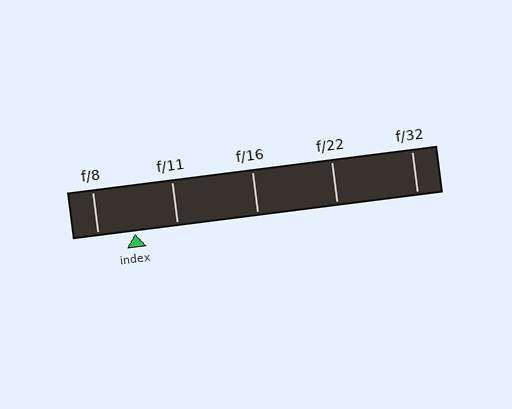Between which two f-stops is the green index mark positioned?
The index mark is between f/8 and f/11.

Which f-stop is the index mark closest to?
The index mark is closest to f/8.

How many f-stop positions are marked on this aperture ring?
There are 5 f-stop positions marked.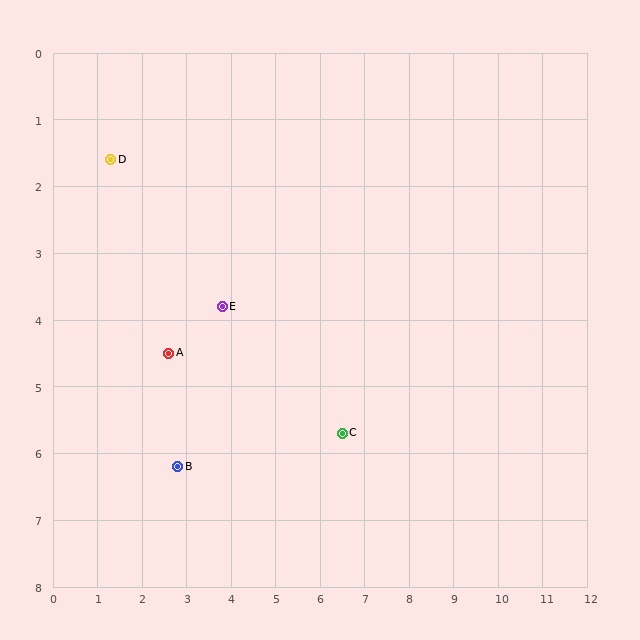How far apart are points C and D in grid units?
Points C and D are about 6.6 grid units apart.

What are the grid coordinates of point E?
Point E is at approximately (3.8, 3.8).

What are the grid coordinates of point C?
Point C is at approximately (6.5, 5.7).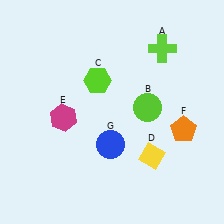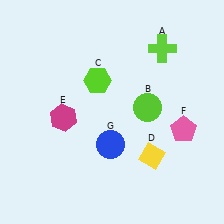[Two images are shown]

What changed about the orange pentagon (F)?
In Image 1, F is orange. In Image 2, it changed to pink.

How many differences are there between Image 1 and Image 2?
There is 1 difference between the two images.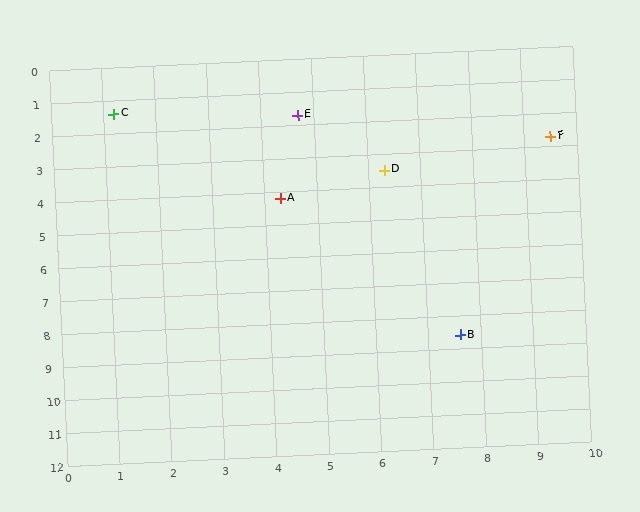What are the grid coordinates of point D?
Point D is at approximately (6.3, 3.5).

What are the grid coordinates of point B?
Point B is at approximately (7.6, 8.6).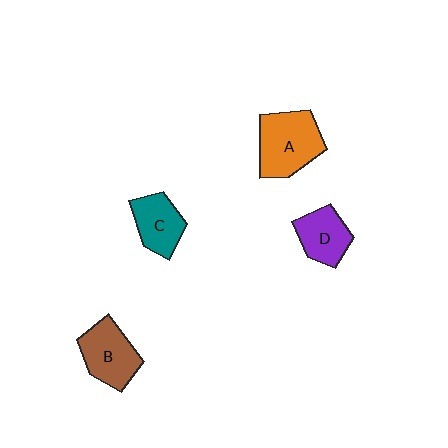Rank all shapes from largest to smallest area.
From largest to smallest: A (orange), B (brown), C (teal), D (purple).